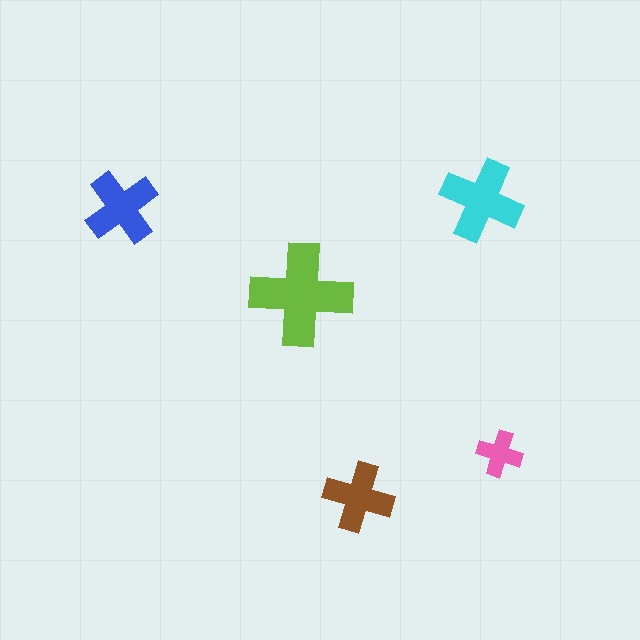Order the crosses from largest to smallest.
the lime one, the cyan one, the blue one, the brown one, the pink one.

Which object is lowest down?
The brown cross is bottommost.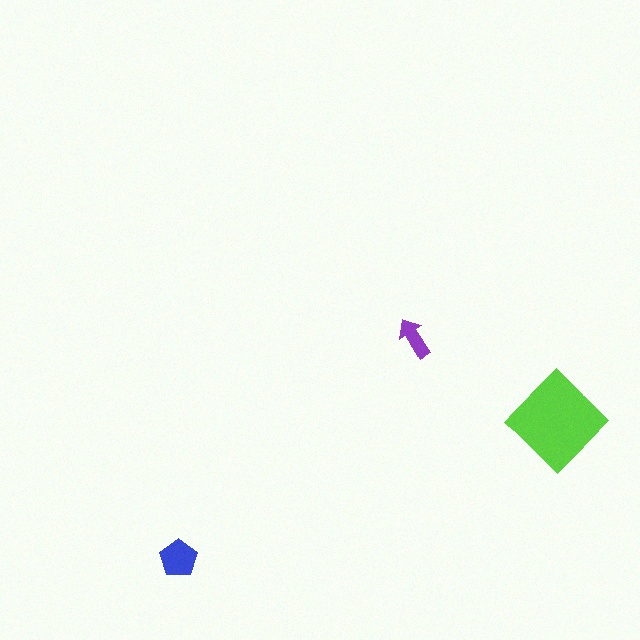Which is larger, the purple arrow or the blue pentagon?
The blue pentagon.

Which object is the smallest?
The purple arrow.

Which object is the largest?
The lime diamond.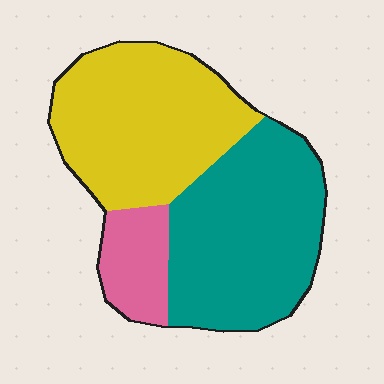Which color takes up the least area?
Pink, at roughly 15%.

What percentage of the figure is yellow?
Yellow takes up about two fifths (2/5) of the figure.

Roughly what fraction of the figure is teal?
Teal takes up between a quarter and a half of the figure.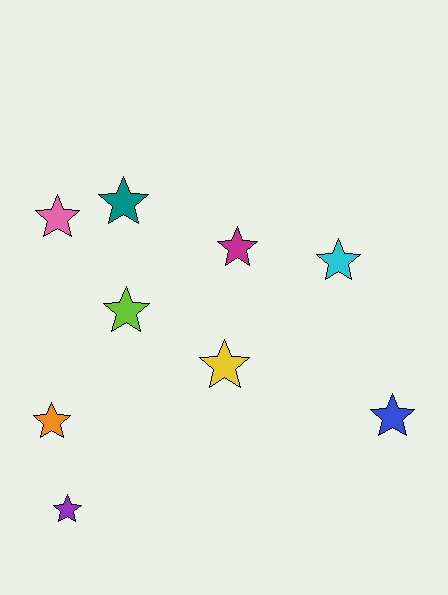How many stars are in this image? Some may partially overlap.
There are 9 stars.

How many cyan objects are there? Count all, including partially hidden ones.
There is 1 cyan object.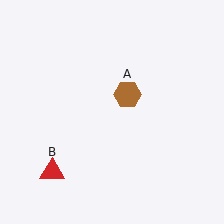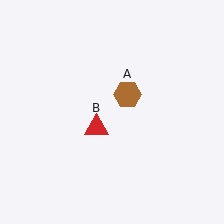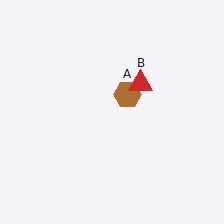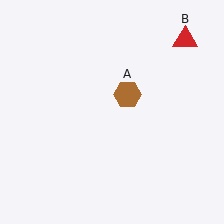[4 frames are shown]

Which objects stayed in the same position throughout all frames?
Brown hexagon (object A) remained stationary.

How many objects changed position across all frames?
1 object changed position: red triangle (object B).